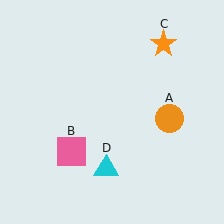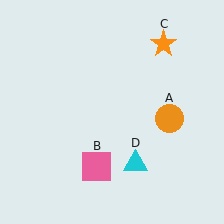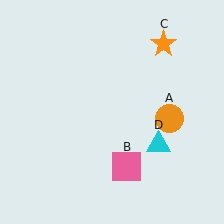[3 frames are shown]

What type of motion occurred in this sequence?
The pink square (object B), cyan triangle (object D) rotated counterclockwise around the center of the scene.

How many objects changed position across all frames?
2 objects changed position: pink square (object B), cyan triangle (object D).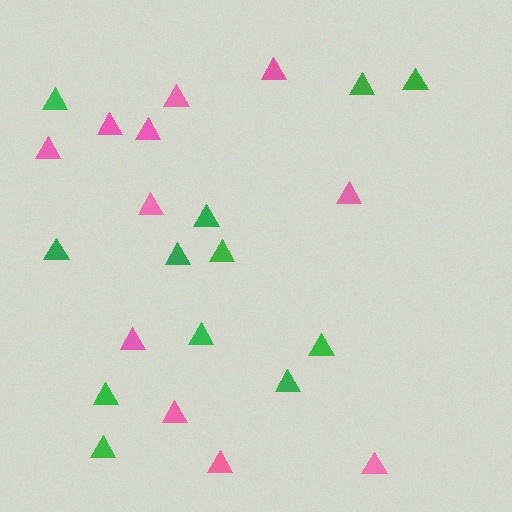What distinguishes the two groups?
There are 2 groups: one group of pink triangles (11) and one group of green triangles (12).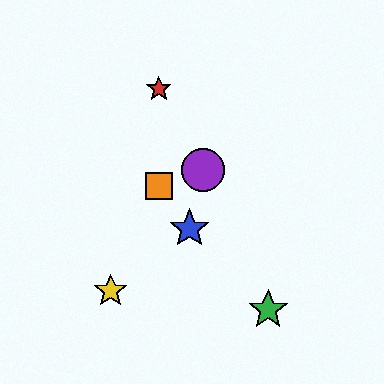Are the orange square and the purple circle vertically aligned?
No, the orange square is at x≈159 and the purple circle is at x≈203.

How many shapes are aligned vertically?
2 shapes (the red star, the orange square) are aligned vertically.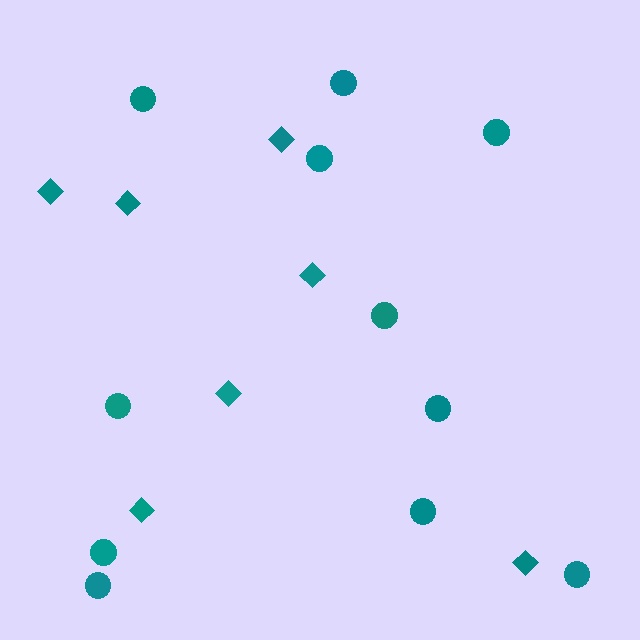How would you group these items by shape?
There are 2 groups: one group of circles (11) and one group of diamonds (7).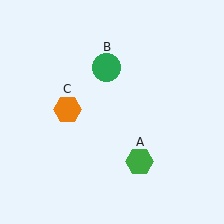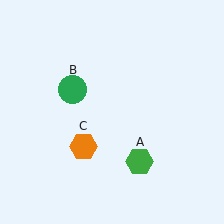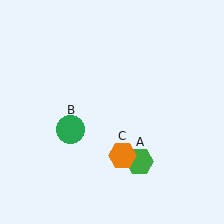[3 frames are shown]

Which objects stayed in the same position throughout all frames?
Green hexagon (object A) remained stationary.